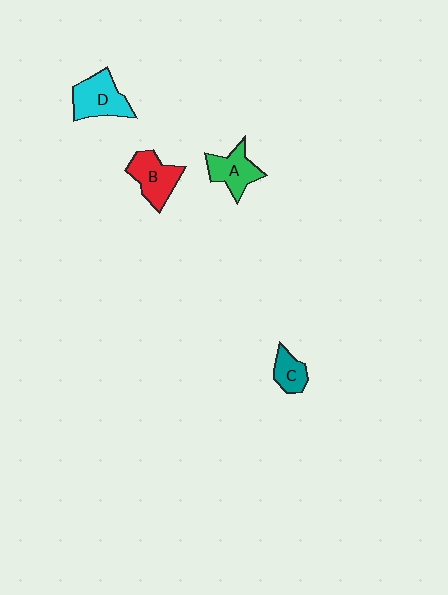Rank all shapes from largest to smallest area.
From largest to smallest: D (cyan), B (red), A (green), C (teal).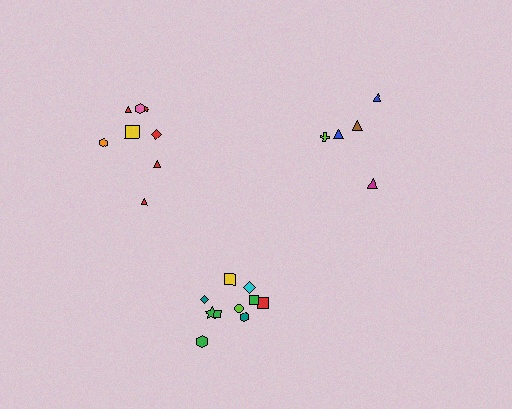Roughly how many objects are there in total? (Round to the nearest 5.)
Roughly 25 objects in total.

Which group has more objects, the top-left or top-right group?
The top-left group.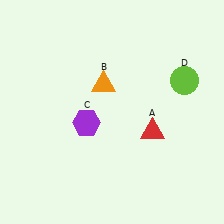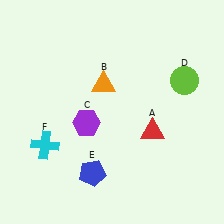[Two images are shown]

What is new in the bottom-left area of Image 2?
A cyan cross (F) was added in the bottom-left area of Image 2.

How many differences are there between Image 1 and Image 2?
There are 2 differences between the two images.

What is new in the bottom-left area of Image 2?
A blue pentagon (E) was added in the bottom-left area of Image 2.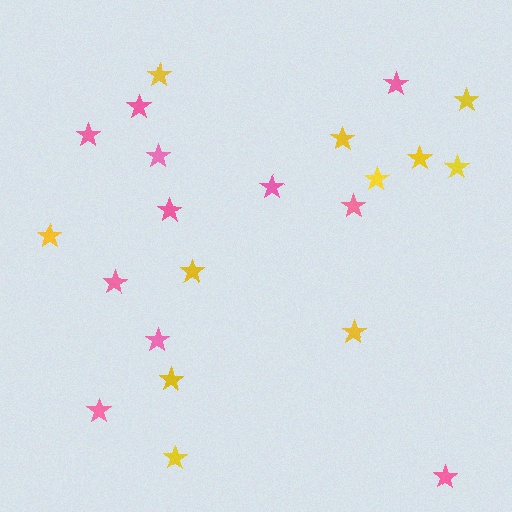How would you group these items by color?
There are 2 groups: one group of pink stars (11) and one group of yellow stars (11).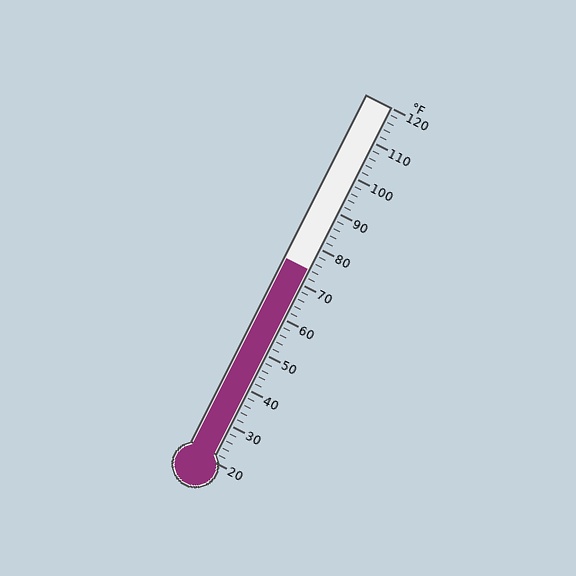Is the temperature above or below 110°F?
The temperature is below 110°F.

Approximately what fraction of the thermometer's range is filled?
The thermometer is filled to approximately 55% of its range.